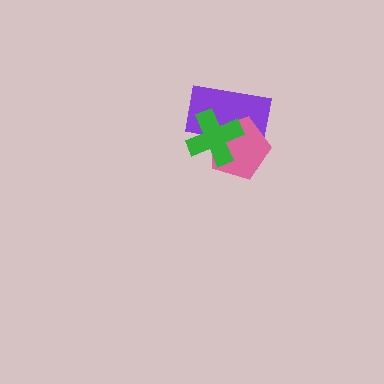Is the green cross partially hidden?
No, no other shape covers it.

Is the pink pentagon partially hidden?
Yes, it is partially covered by another shape.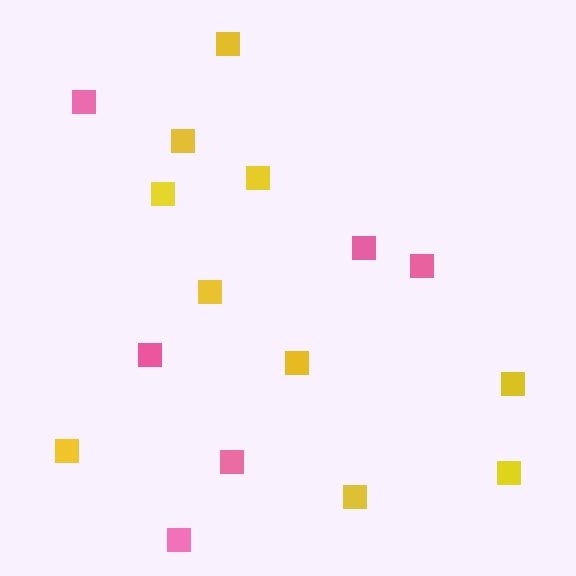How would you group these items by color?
There are 2 groups: one group of yellow squares (10) and one group of pink squares (6).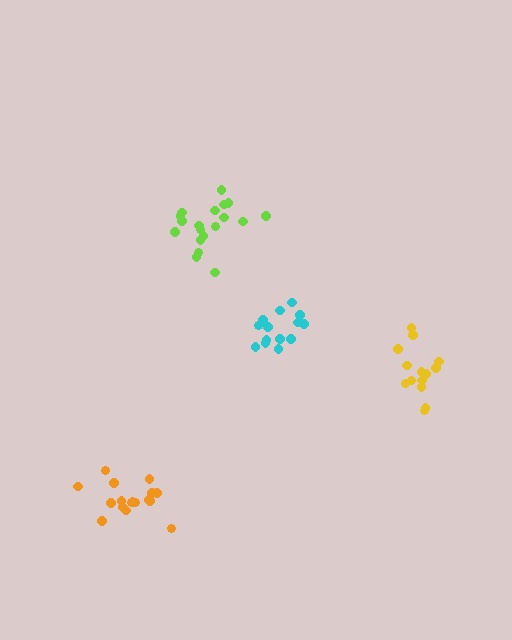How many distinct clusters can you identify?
There are 4 distinct clusters.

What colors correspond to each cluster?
The clusters are colored: orange, lime, cyan, yellow.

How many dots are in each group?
Group 1: 17 dots, Group 2: 19 dots, Group 3: 14 dots, Group 4: 14 dots (64 total).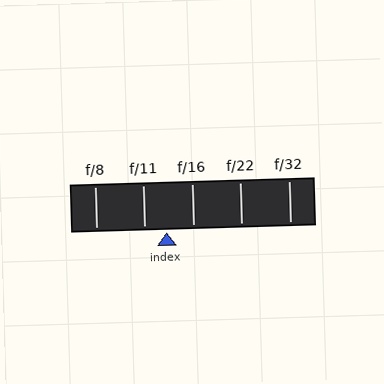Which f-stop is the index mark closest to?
The index mark is closest to f/11.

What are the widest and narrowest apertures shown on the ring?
The widest aperture shown is f/8 and the narrowest is f/32.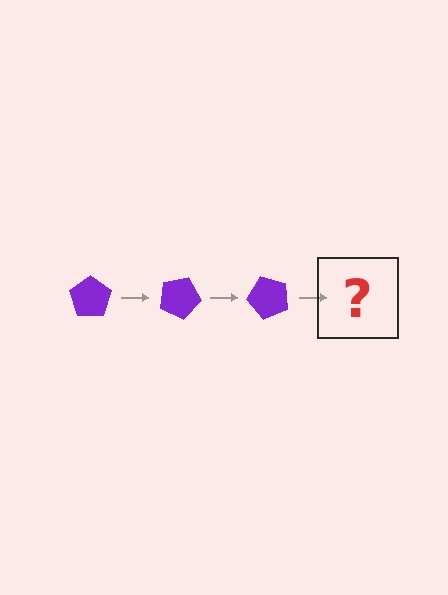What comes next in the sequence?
The next element should be a purple pentagon rotated 75 degrees.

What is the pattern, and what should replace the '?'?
The pattern is that the pentagon rotates 25 degrees each step. The '?' should be a purple pentagon rotated 75 degrees.